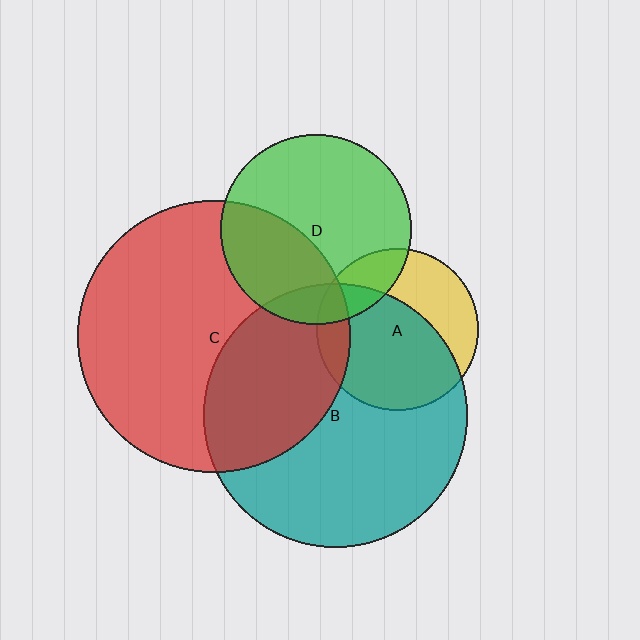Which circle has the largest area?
Circle C (red).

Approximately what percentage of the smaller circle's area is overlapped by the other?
Approximately 20%.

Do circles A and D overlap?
Yes.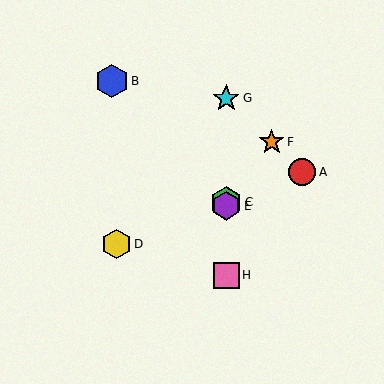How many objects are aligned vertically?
4 objects (C, E, G, H) are aligned vertically.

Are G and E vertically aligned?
Yes, both are at x≈226.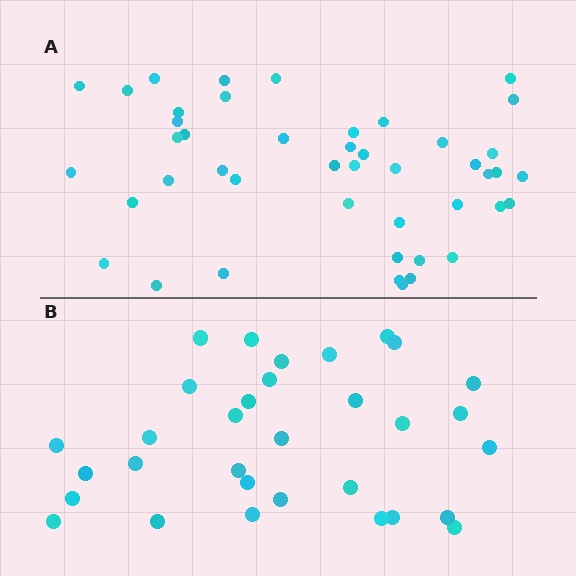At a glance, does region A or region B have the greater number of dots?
Region A (the top region) has more dots.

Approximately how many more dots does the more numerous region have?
Region A has approximately 15 more dots than region B.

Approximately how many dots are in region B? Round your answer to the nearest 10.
About 30 dots. (The exact count is 32, which rounds to 30.)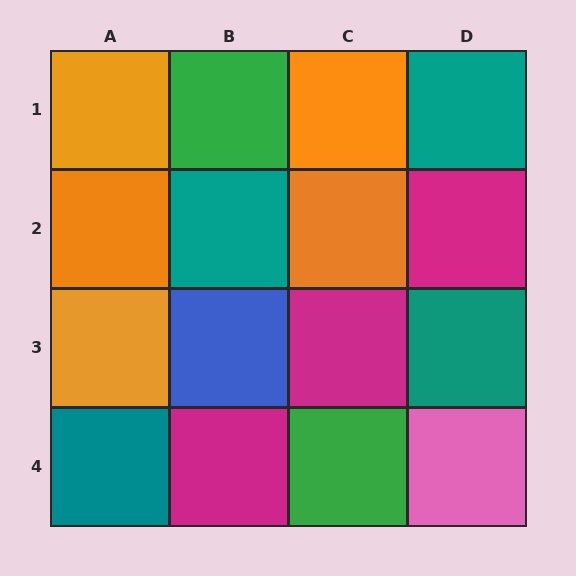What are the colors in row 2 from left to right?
Orange, teal, orange, magenta.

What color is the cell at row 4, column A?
Teal.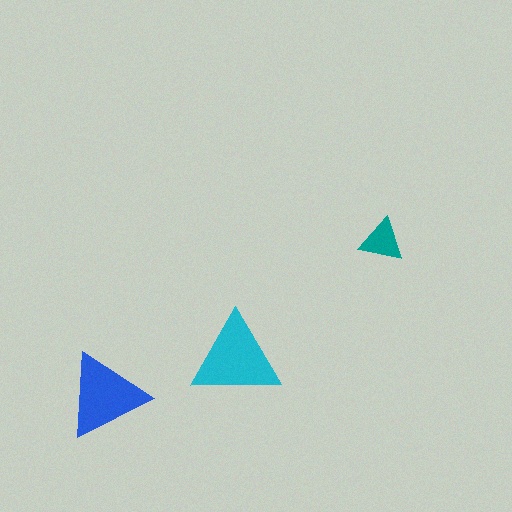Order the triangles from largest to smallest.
the cyan one, the blue one, the teal one.